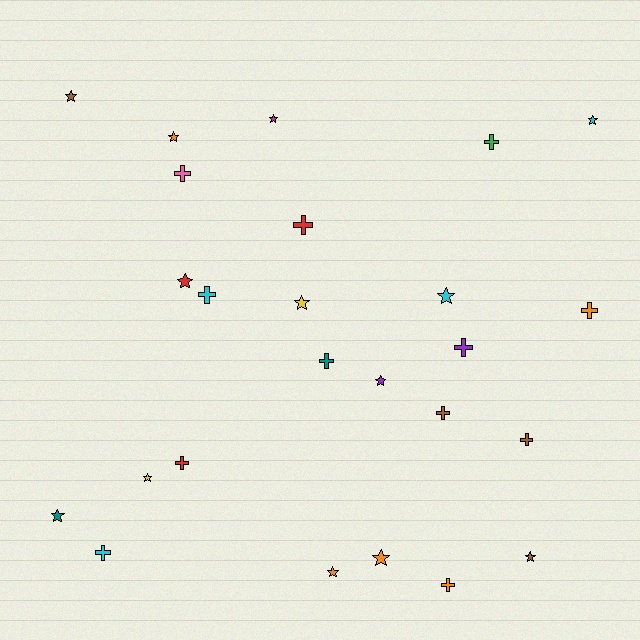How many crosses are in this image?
There are 12 crosses.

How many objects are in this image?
There are 25 objects.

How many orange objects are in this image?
There are 5 orange objects.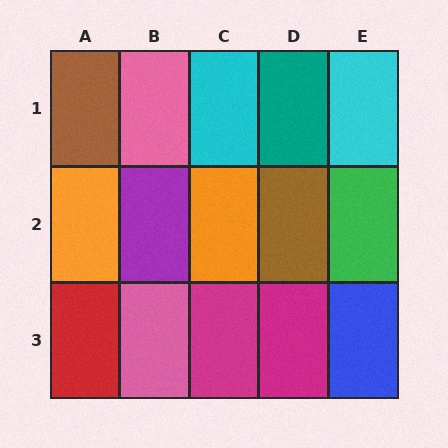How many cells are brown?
2 cells are brown.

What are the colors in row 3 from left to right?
Red, pink, magenta, magenta, blue.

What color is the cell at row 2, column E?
Green.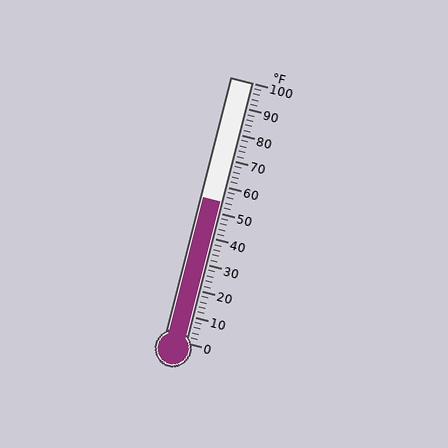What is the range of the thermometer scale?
The thermometer scale ranges from 0°F to 100°F.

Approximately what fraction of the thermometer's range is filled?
The thermometer is filled to approximately 55% of its range.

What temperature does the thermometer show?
The thermometer shows approximately 54°F.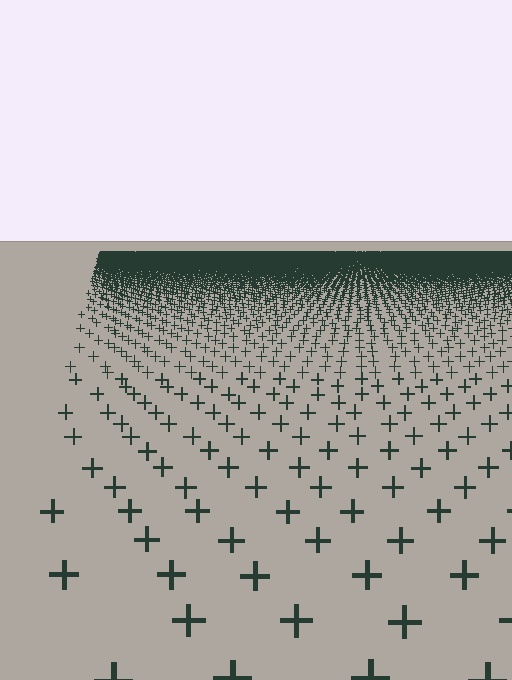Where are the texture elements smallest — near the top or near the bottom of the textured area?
Near the top.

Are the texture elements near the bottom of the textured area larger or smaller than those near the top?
Larger. Near the bottom, elements are closer to the viewer and appear at a bigger on-screen size.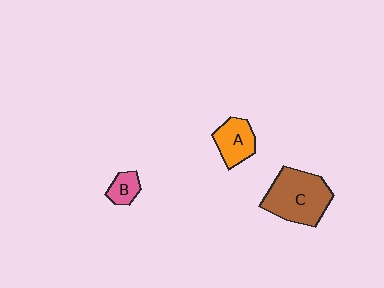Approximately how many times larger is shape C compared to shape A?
Approximately 1.9 times.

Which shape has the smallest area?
Shape B (pink).